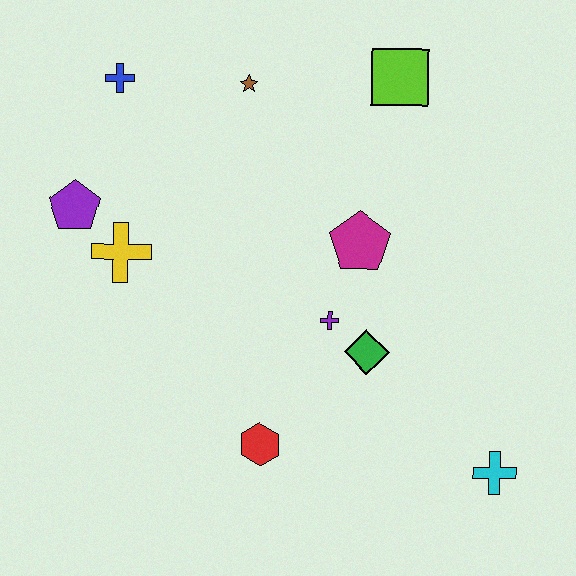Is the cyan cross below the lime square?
Yes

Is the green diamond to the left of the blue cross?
No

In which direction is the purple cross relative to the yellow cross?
The purple cross is to the right of the yellow cross.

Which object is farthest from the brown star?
The cyan cross is farthest from the brown star.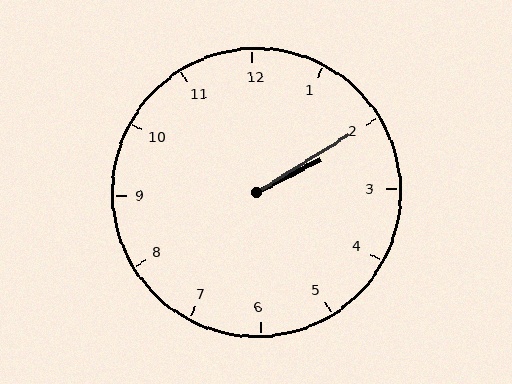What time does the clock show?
2:10.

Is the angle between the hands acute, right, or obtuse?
It is acute.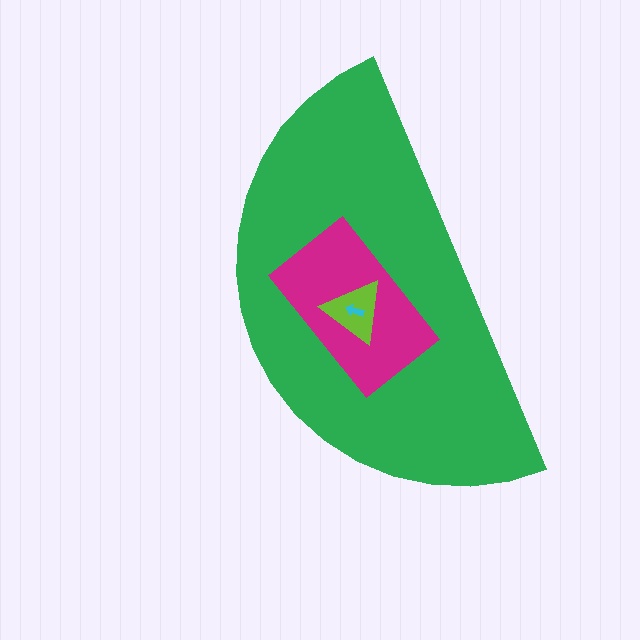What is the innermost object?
The cyan arrow.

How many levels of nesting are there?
4.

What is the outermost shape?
The green semicircle.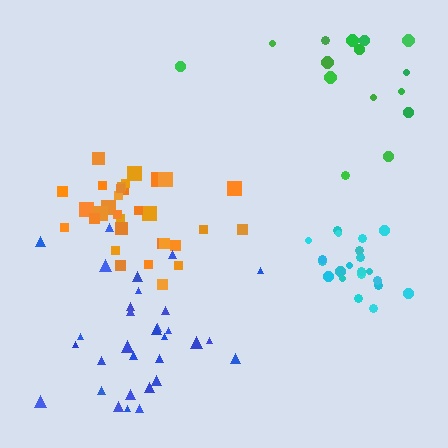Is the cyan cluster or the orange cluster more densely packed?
Orange.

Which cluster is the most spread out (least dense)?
Green.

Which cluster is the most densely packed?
Orange.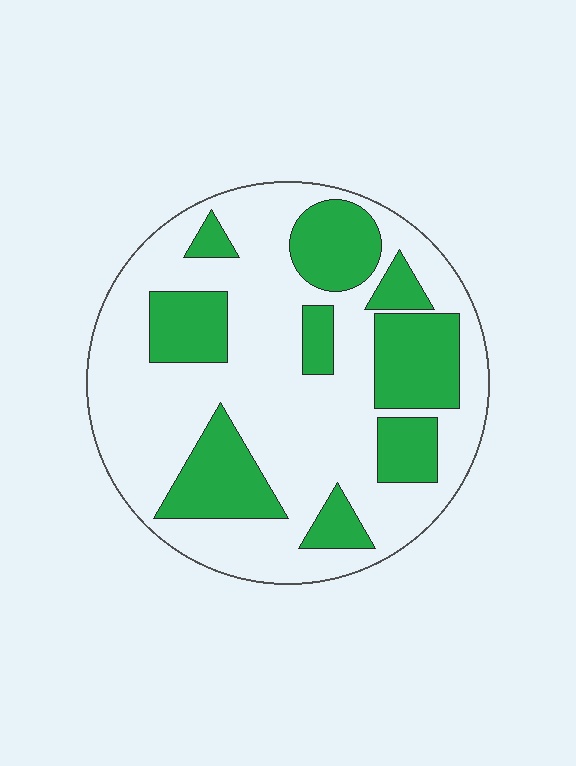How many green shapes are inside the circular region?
9.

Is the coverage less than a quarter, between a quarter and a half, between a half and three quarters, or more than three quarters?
Between a quarter and a half.